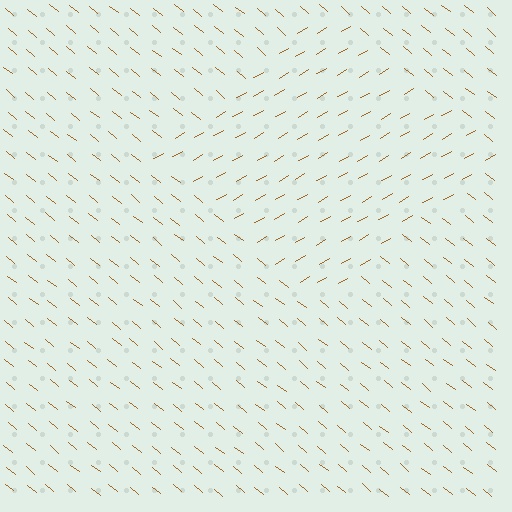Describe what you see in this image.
The image is filled with small brown line segments. A diamond region in the image has lines oriented differently from the surrounding lines, creating a visible texture boundary.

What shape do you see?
I see a diamond.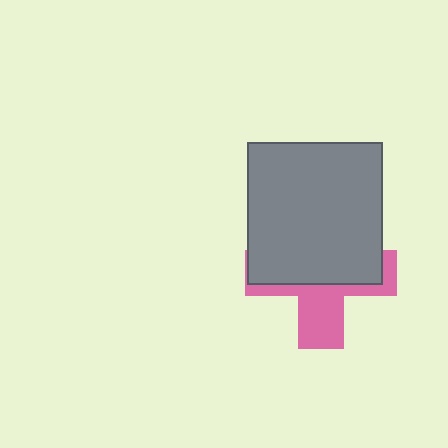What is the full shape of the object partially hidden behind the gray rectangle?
The partially hidden object is a pink cross.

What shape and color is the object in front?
The object in front is a gray rectangle.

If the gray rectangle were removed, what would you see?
You would see the complete pink cross.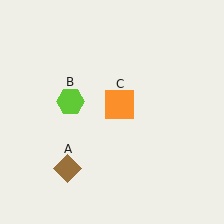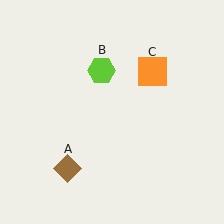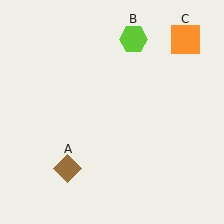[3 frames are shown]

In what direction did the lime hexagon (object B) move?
The lime hexagon (object B) moved up and to the right.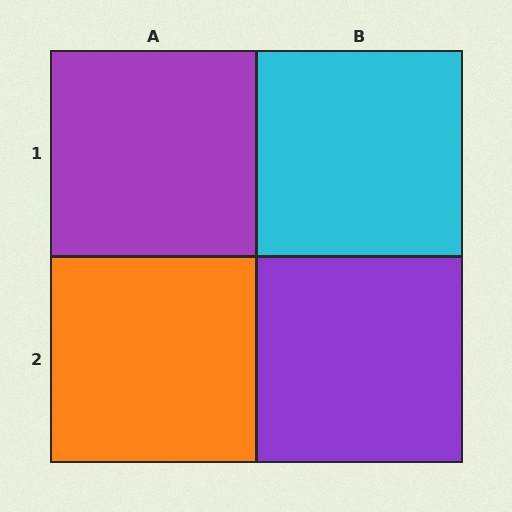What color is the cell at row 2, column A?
Orange.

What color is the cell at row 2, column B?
Purple.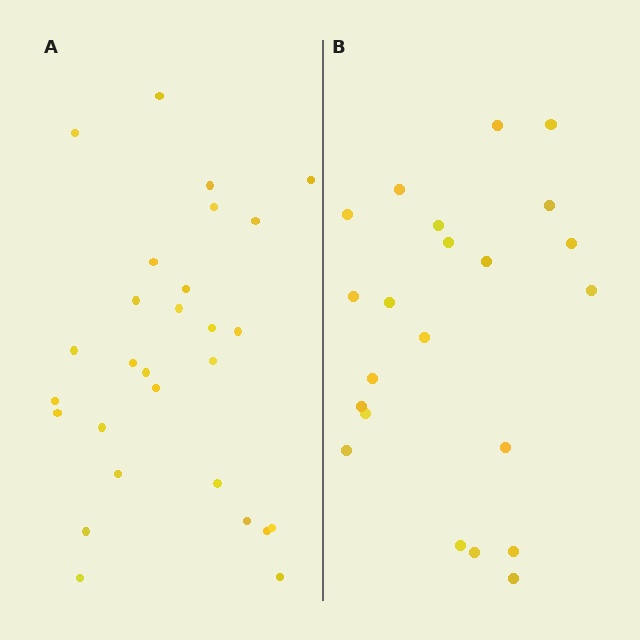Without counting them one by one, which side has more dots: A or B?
Region A (the left region) has more dots.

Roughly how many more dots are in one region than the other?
Region A has about 6 more dots than region B.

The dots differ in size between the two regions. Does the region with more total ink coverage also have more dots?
No. Region B has more total ink coverage because its dots are larger, but region A actually contains more individual dots. Total area can be misleading — the number of items is what matters here.